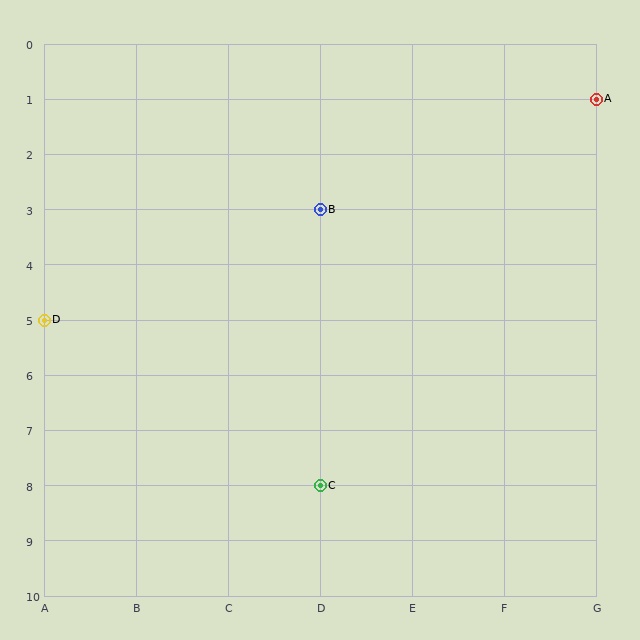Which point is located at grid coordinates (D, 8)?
Point C is at (D, 8).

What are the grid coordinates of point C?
Point C is at grid coordinates (D, 8).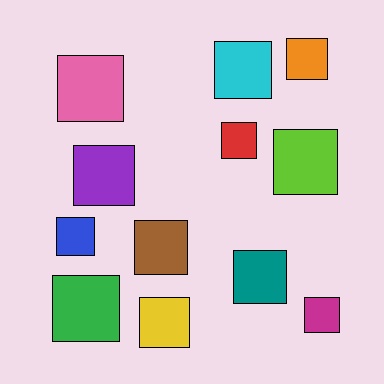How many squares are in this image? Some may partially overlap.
There are 12 squares.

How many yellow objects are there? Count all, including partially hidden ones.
There is 1 yellow object.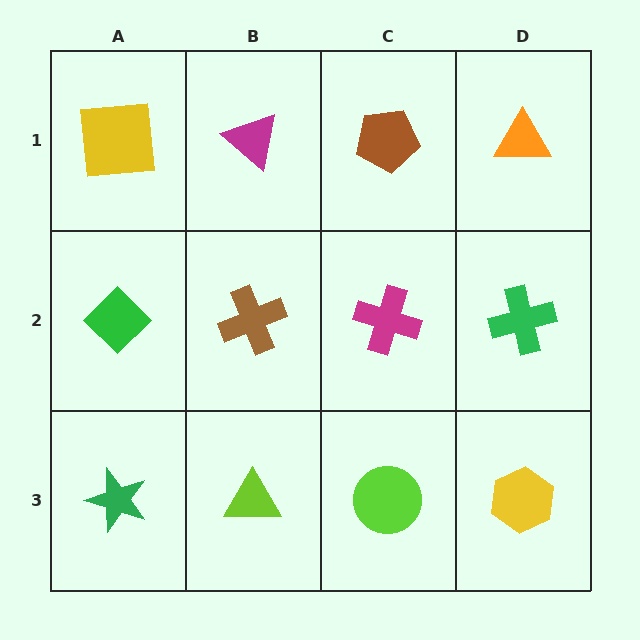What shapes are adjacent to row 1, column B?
A brown cross (row 2, column B), a yellow square (row 1, column A), a brown pentagon (row 1, column C).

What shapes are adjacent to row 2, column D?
An orange triangle (row 1, column D), a yellow hexagon (row 3, column D), a magenta cross (row 2, column C).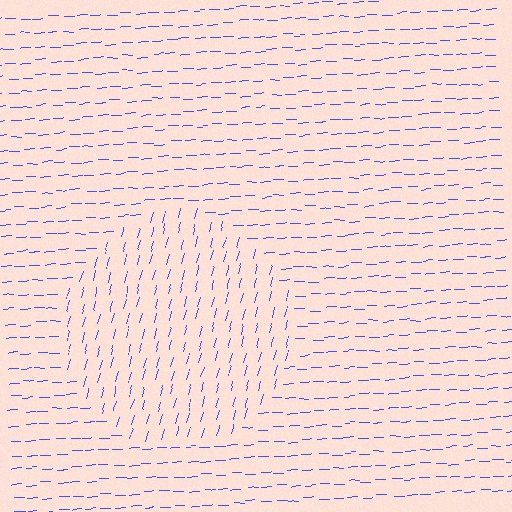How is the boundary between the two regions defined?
The boundary is defined purely by a change in line orientation (approximately 73 degrees difference). All lines are the same color and thickness.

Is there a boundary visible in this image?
Yes, there is a texture boundary formed by a change in line orientation.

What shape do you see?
I see a circle.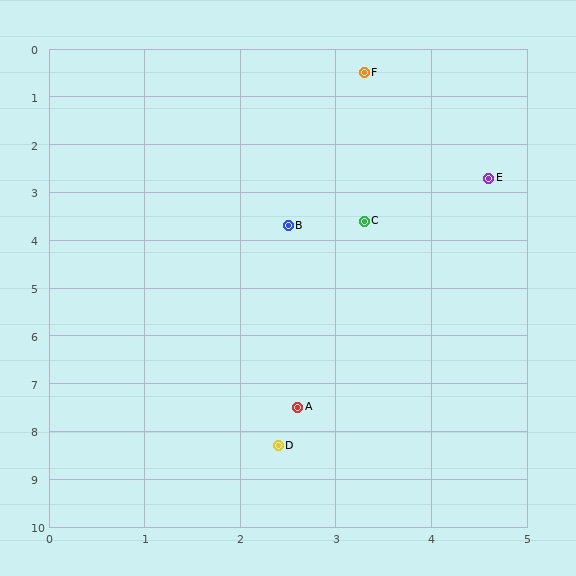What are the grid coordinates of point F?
Point F is at approximately (3.3, 0.5).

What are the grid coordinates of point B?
Point B is at approximately (2.5, 3.7).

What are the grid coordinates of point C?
Point C is at approximately (3.3, 3.6).